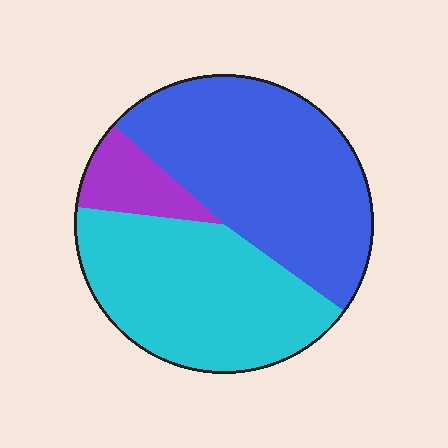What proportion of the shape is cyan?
Cyan covers roughly 40% of the shape.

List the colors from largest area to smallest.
From largest to smallest: blue, cyan, purple.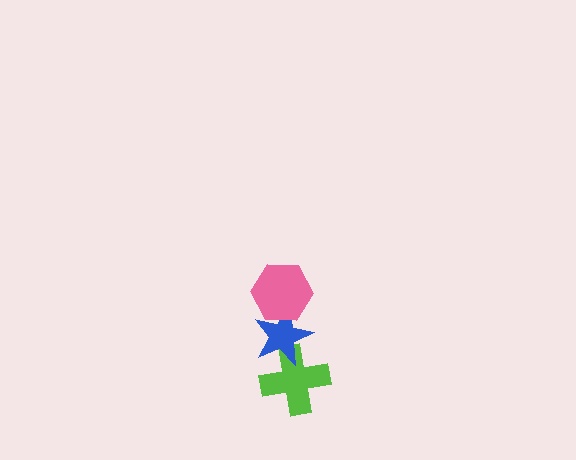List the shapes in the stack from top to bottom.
From top to bottom: the pink hexagon, the blue star, the lime cross.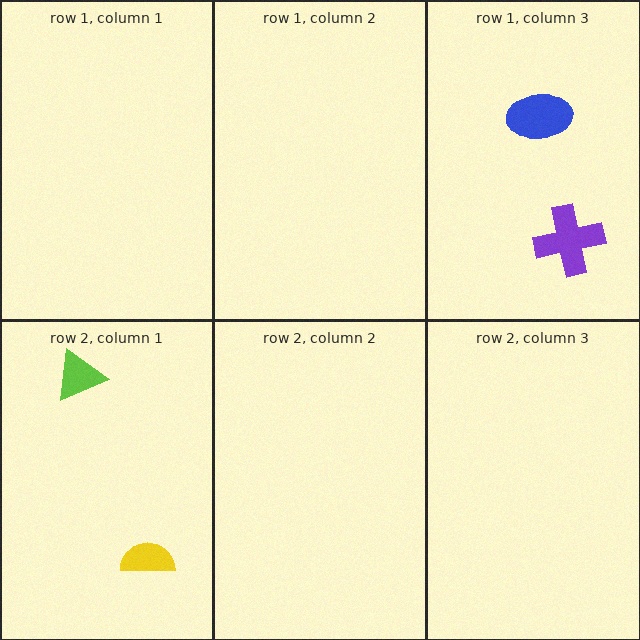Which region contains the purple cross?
The row 1, column 3 region.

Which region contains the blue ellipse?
The row 1, column 3 region.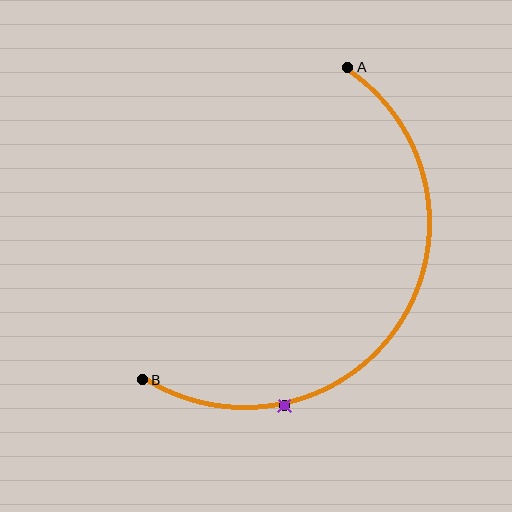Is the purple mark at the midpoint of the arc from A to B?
No. The purple mark lies on the arc but is closer to endpoint B. The arc midpoint would be at the point on the curve equidistant along the arc from both A and B.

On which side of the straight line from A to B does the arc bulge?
The arc bulges to the right of the straight line connecting A and B.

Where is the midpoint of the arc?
The arc midpoint is the point on the curve farthest from the straight line joining A and B. It sits to the right of that line.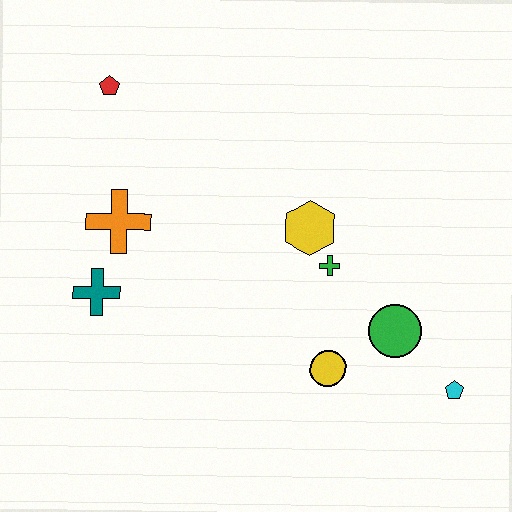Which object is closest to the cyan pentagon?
The green circle is closest to the cyan pentagon.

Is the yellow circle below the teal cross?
Yes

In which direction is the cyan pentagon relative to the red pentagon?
The cyan pentagon is to the right of the red pentagon.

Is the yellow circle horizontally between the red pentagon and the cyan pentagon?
Yes